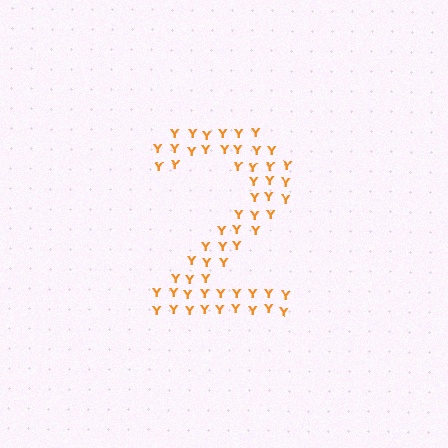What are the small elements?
The small elements are letter Y's.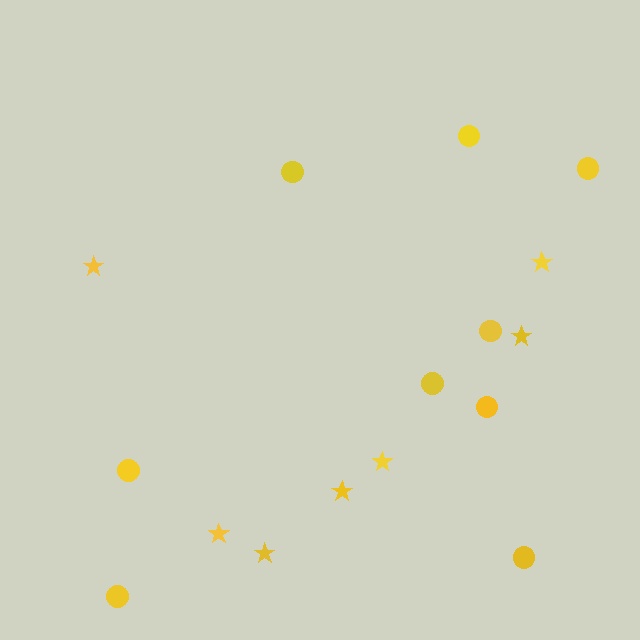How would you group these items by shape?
There are 2 groups: one group of stars (7) and one group of circles (9).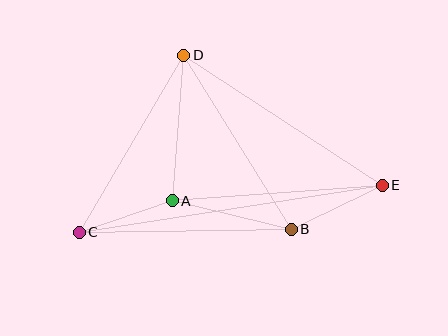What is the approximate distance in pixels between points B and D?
The distance between B and D is approximately 205 pixels.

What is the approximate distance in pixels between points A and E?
The distance between A and E is approximately 211 pixels.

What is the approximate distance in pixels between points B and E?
The distance between B and E is approximately 101 pixels.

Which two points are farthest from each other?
Points C and E are farthest from each other.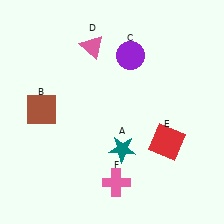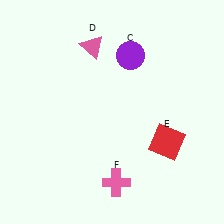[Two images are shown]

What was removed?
The brown square (B), the teal star (A) were removed in Image 2.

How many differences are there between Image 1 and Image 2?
There are 2 differences between the two images.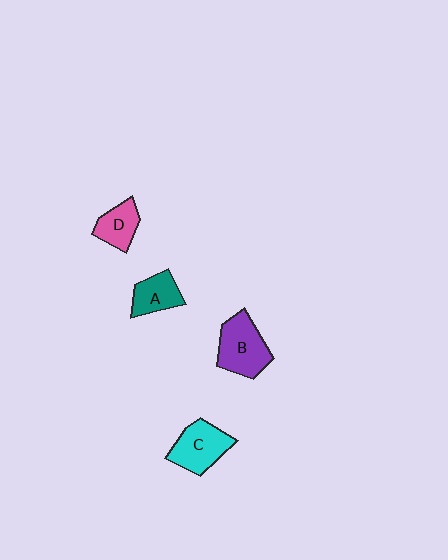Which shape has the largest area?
Shape B (purple).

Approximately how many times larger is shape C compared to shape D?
Approximately 1.4 times.